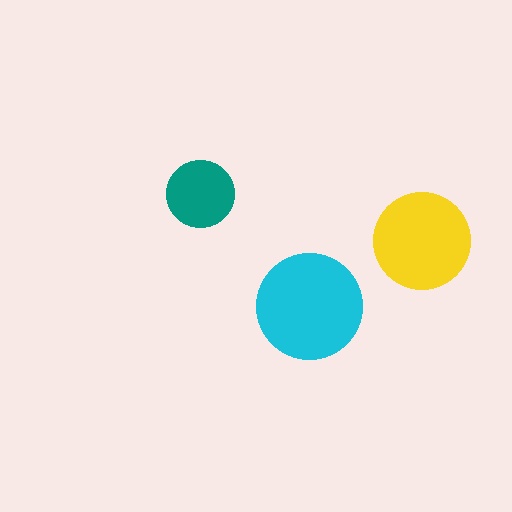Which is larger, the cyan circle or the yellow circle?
The cyan one.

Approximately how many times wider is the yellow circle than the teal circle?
About 1.5 times wider.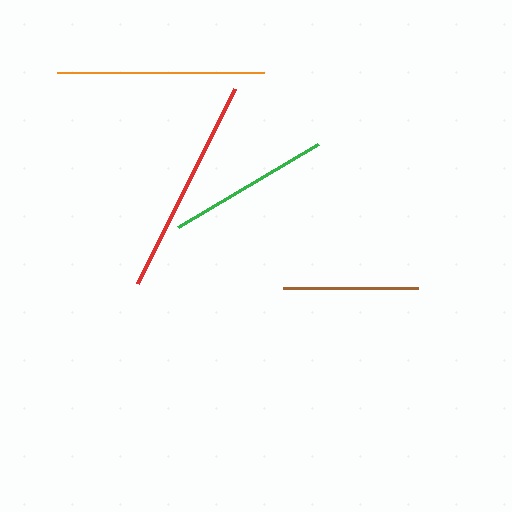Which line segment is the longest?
The red line is the longest at approximately 219 pixels.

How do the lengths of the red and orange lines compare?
The red and orange lines are approximately the same length.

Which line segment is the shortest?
The brown line is the shortest at approximately 135 pixels.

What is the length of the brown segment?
The brown segment is approximately 135 pixels long.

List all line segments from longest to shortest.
From longest to shortest: red, orange, green, brown.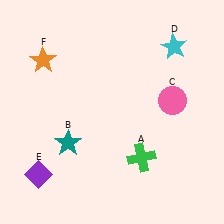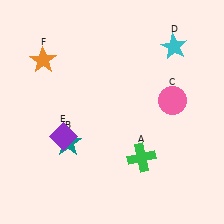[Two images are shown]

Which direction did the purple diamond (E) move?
The purple diamond (E) moved up.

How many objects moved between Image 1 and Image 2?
1 object moved between the two images.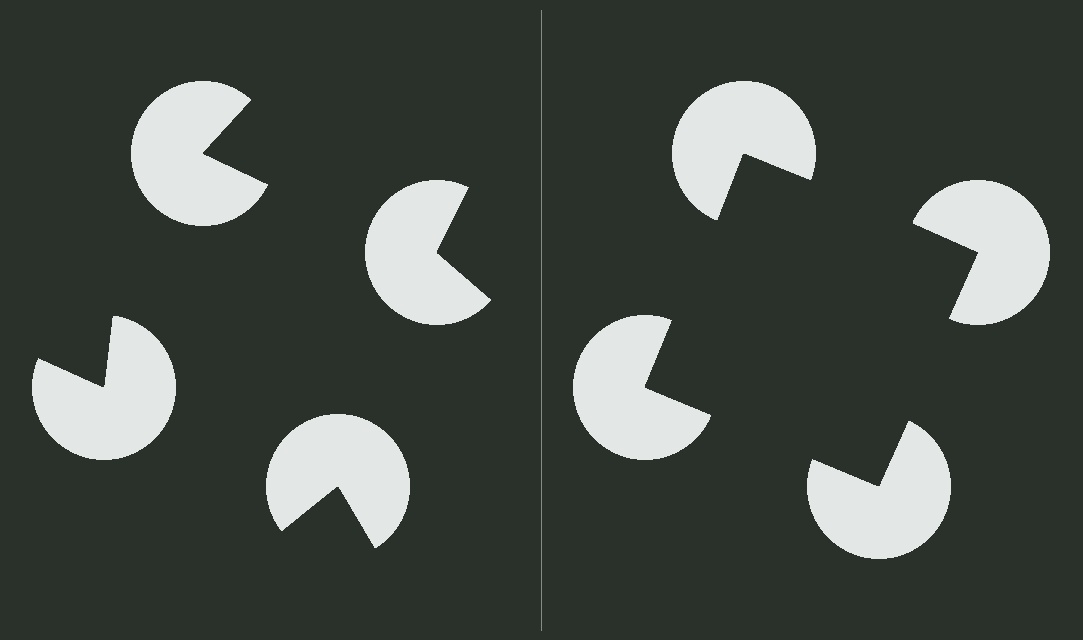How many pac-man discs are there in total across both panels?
8 — 4 on each side.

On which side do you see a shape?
An illusory square appears on the right side. On the left side the wedge cuts are rotated, so no coherent shape forms.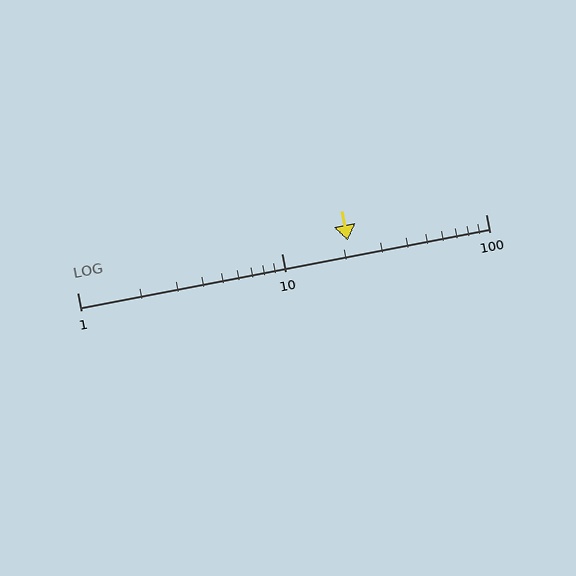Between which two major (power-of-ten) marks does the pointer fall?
The pointer is between 10 and 100.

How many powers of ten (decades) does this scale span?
The scale spans 2 decades, from 1 to 100.